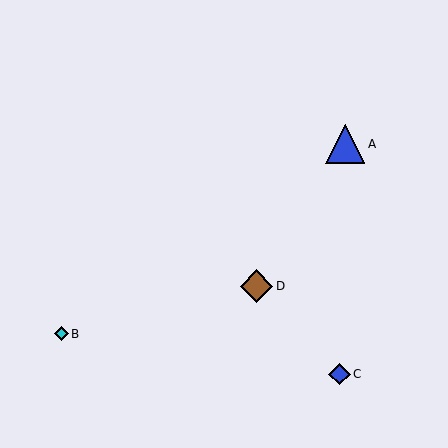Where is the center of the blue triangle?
The center of the blue triangle is at (345, 144).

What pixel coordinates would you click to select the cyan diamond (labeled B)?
Click at (61, 334) to select the cyan diamond B.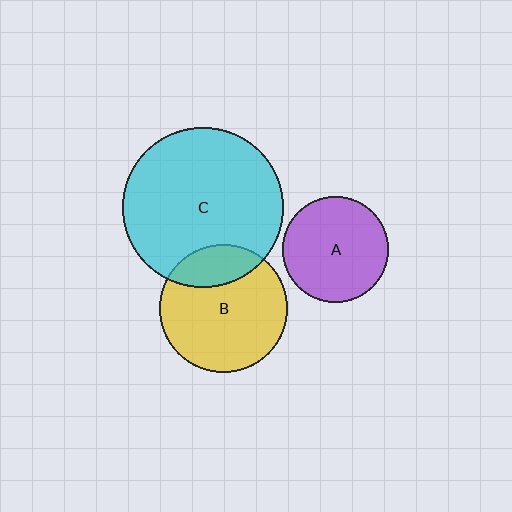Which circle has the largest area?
Circle C (cyan).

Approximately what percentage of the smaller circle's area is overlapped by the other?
Approximately 20%.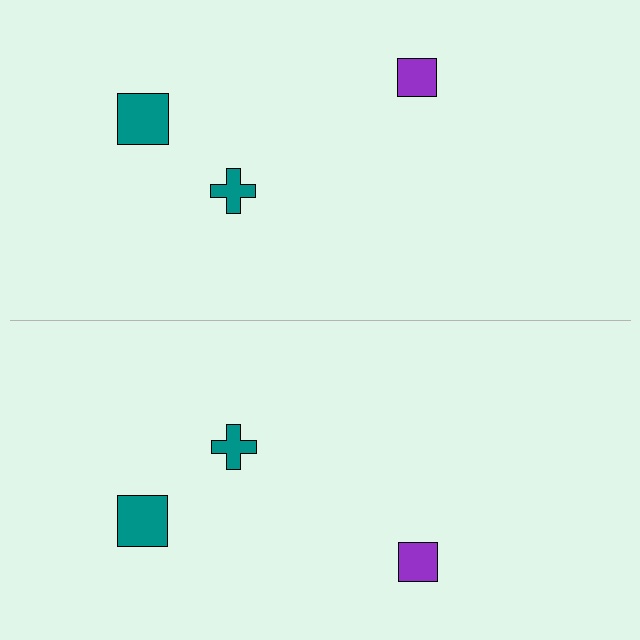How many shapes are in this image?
There are 6 shapes in this image.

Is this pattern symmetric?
Yes, this pattern has bilateral (reflection) symmetry.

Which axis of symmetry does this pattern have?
The pattern has a horizontal axis of symmetry running through the center of the image.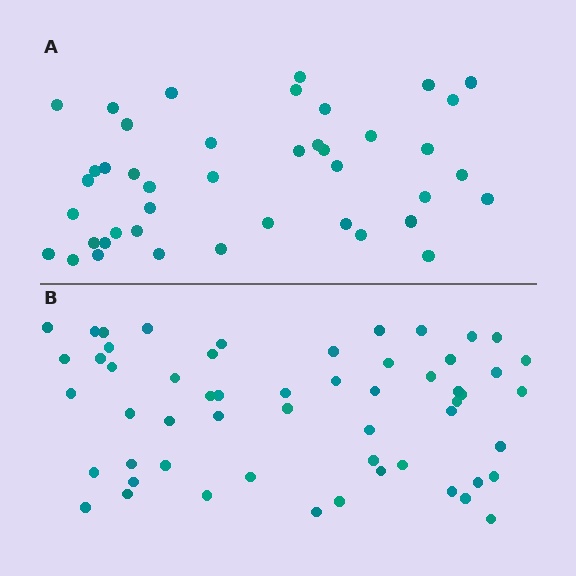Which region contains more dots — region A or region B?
Region B (the bottom region) has more dots.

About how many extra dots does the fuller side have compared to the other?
Region B has approximately 15 more dots than region A.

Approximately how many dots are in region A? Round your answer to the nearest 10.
About 40 dots. (The exact count is 42, which rounds to 40.)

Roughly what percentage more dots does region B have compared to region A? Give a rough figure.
About 35% more.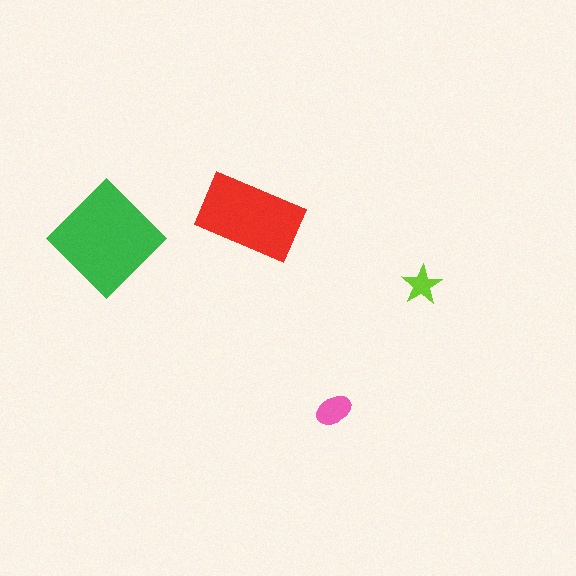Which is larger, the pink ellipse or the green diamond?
The green diamond.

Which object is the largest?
The green diamond.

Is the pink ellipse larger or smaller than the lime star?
Larger.